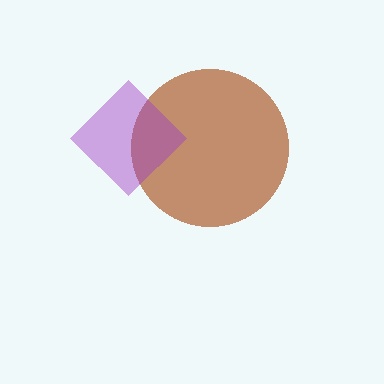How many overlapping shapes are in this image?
There are 2 overlapping shapes in the image.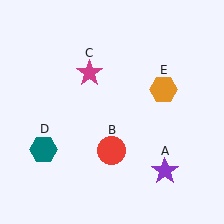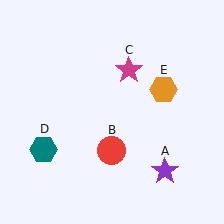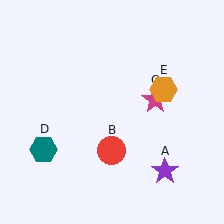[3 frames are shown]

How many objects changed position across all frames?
1 object changed position: magenta star (object C).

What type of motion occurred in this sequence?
The magenta star (object C) rotated clockwise around the center of the scene.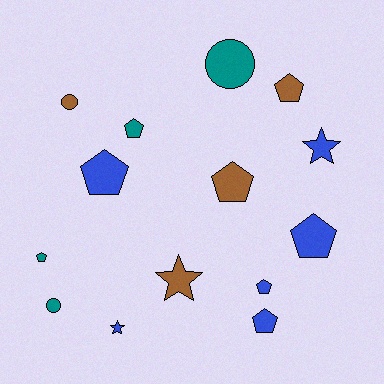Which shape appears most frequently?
Pentagon, with 8 objects.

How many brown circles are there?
There is 1 brown circle.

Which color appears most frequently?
Blue, with 6 objects.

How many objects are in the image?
There are 14 objects.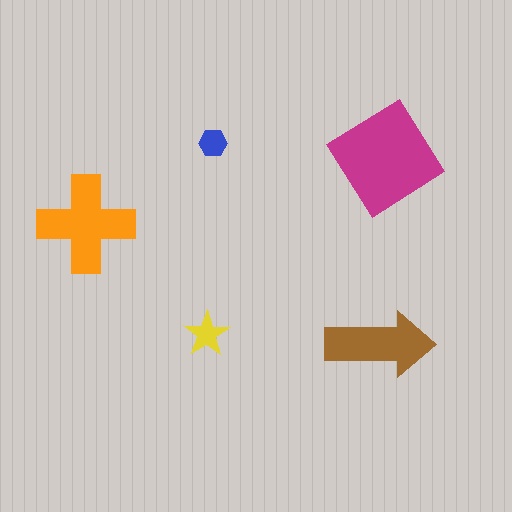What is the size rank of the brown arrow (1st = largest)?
3rd.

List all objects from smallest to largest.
The blue hexagon, the yellow star, the brown arrow, the orange cross, the magenta diamond.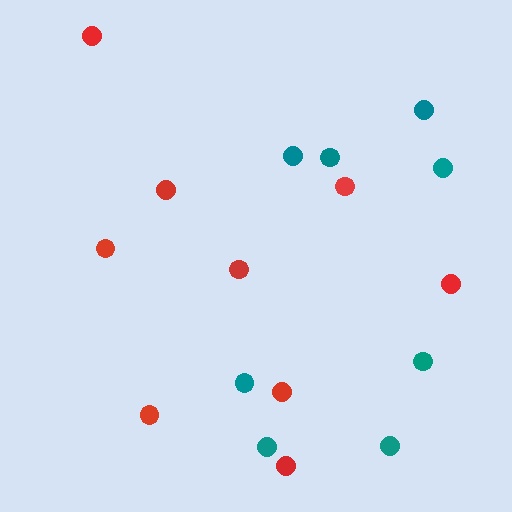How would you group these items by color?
There are 2 groups: one group of red circles (9) and one group of teal circles (8).